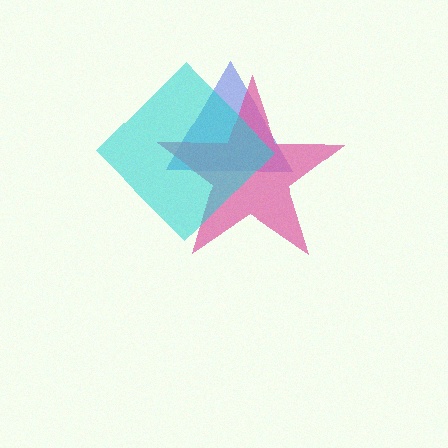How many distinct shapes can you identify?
There are 3 distinct shapes: a blue triangle, a pink star, a cyan diamond.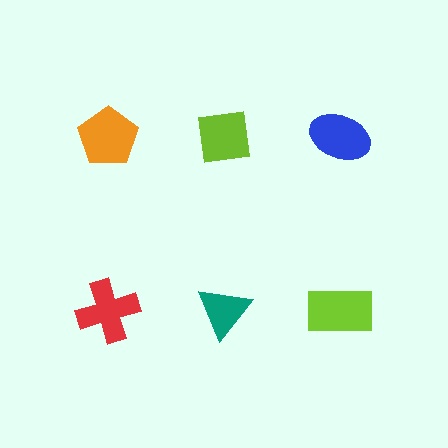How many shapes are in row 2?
3 shapes.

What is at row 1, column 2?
A lime square.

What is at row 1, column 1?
An orange pentagon.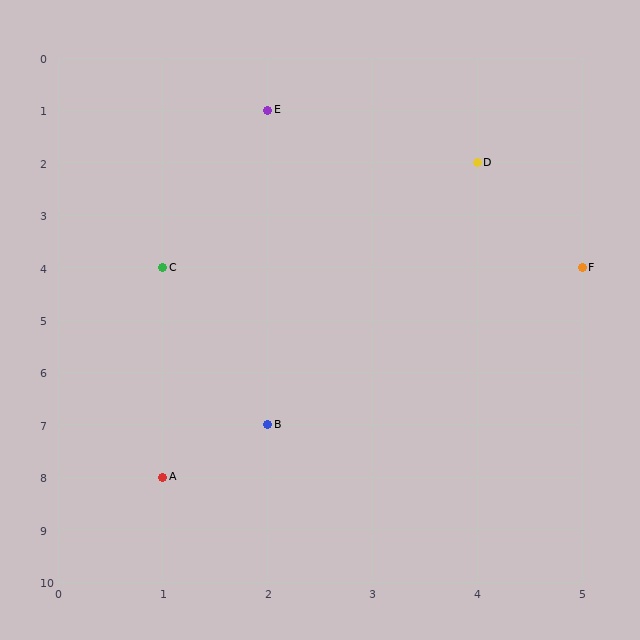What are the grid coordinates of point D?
Point D is at grid coordinates (4, 2).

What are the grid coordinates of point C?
Point C is at grid coordinates (1, 4).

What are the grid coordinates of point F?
Point F is at grid coordinates (5, 4).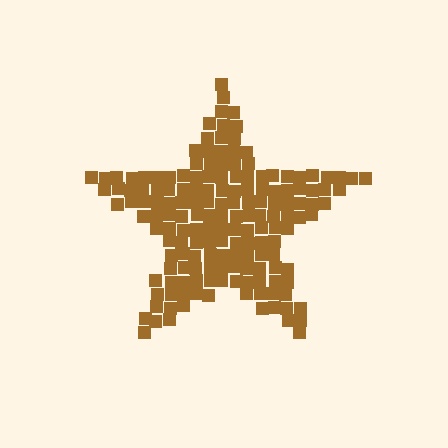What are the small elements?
The small elements are squares.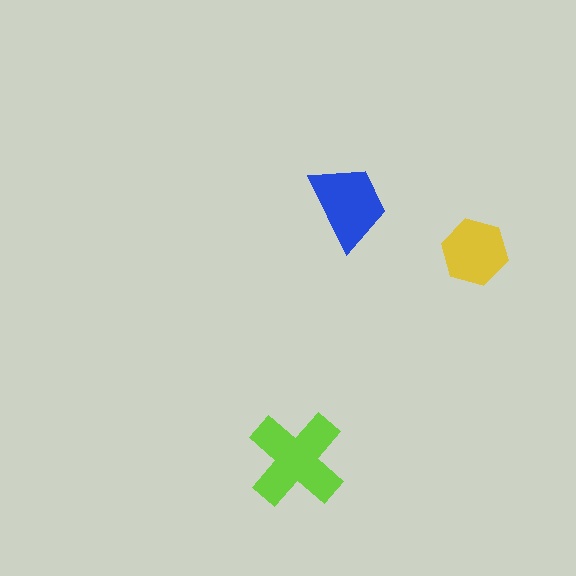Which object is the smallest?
The yellow hexagon.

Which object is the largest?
The lime cross.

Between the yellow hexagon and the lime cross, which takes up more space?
The lime cross.